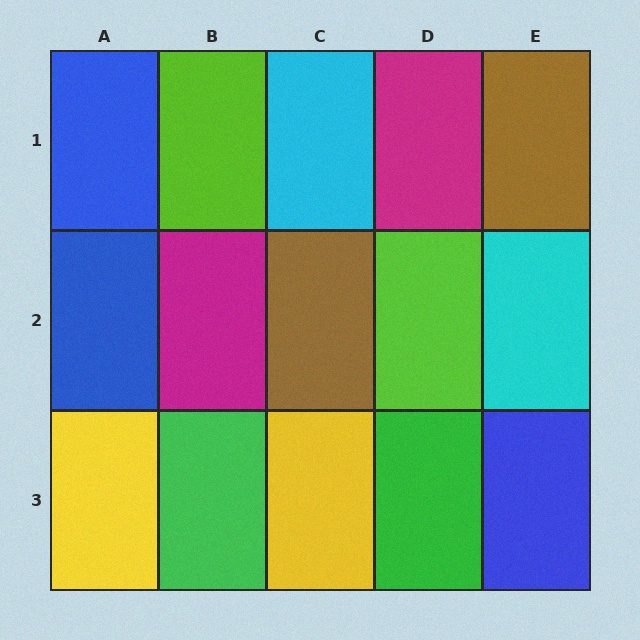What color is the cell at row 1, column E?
Brown.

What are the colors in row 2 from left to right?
Blue, magenta, brown, lime, cyan.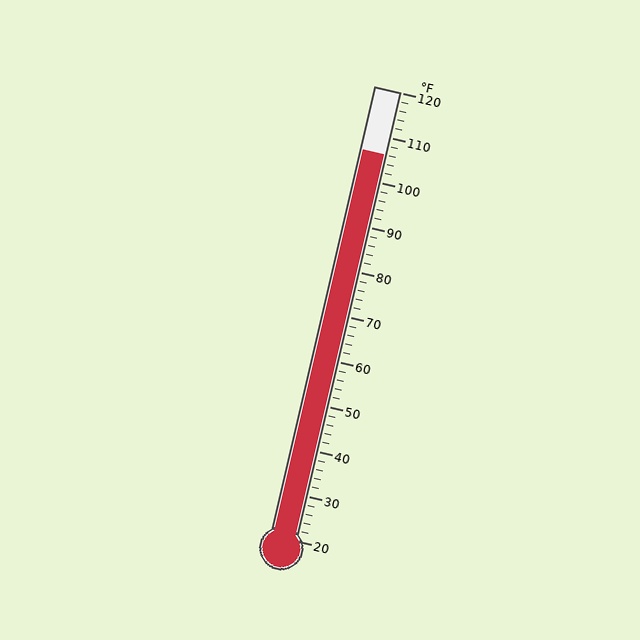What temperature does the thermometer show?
The thermometer shows approximately 106°F.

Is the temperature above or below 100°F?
The temperature is above 100°F.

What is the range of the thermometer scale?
The thermometer scale ranges from 20°F to 120°F.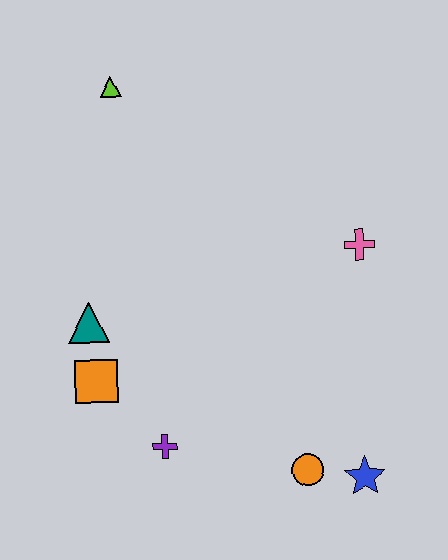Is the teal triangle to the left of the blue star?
Yes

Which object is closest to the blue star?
The orange circle is closest to the blue star.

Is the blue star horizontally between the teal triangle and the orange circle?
No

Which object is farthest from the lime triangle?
The blue star is farthest from the lime triangle.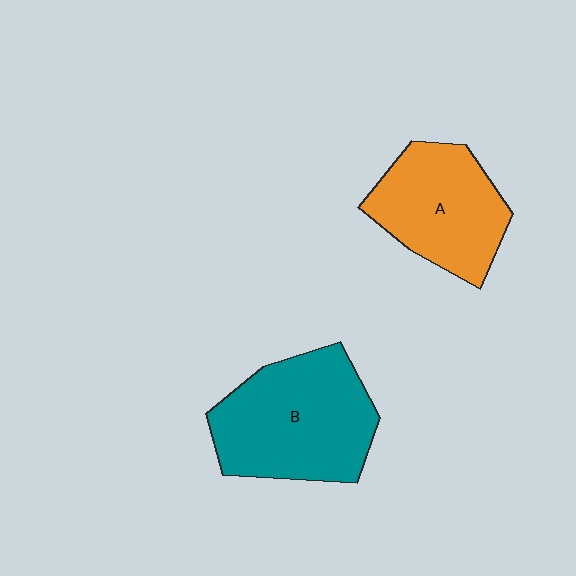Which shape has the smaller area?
Shape A (orange).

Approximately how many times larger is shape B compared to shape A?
Approximately 1.3 times.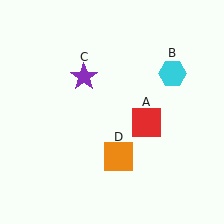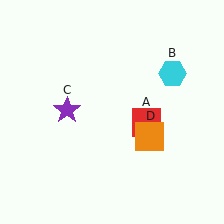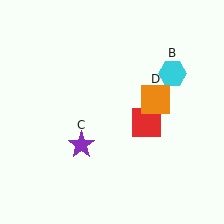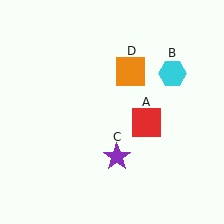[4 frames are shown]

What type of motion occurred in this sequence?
The purple star (object C), orange square (object D) rotated counterclockwise around the center of the scene.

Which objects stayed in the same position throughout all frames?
Red square (object A) and cyan hexagon (object B) remained stationary.